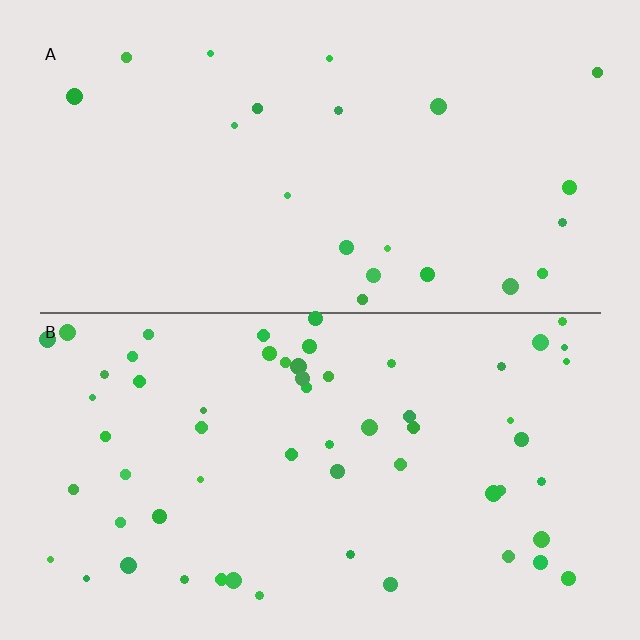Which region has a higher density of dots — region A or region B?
B (the bottom).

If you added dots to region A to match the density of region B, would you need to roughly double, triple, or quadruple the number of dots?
Approximately triple.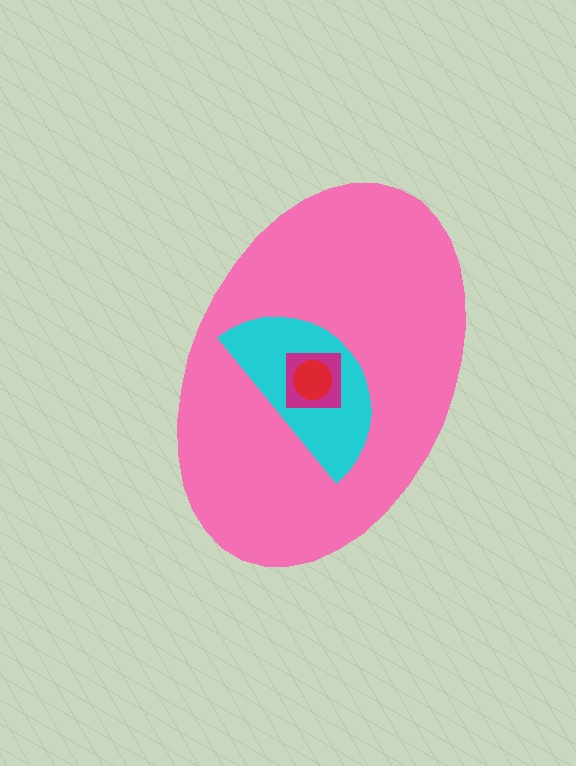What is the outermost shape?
The pink ellipse.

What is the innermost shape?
The red circle.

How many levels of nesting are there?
4.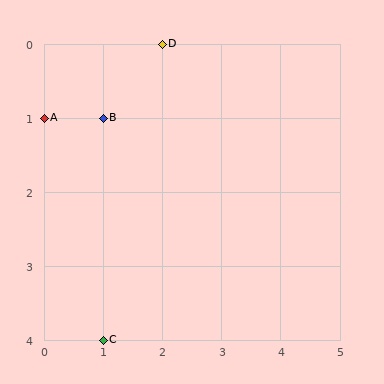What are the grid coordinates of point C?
Point C is at grid coordinates (1, 4).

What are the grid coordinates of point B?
Point B is at grid coordinates (1, 1).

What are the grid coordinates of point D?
Point D is at grid coordinates (2, 0).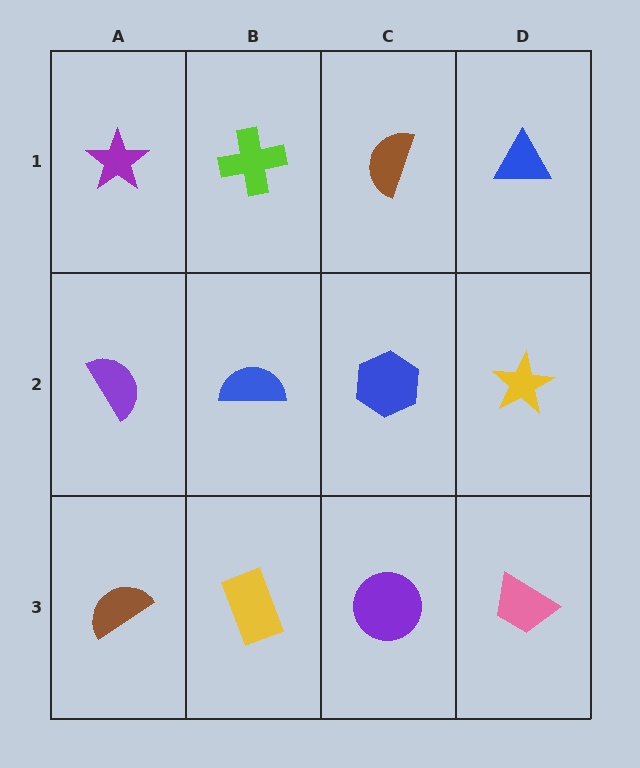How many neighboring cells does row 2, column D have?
3.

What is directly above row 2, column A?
A purple star.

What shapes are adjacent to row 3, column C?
A blue hexagon (row 2, column C), a yellow rectangle (row 3, column B), a pink trapezoid (row 3, column D).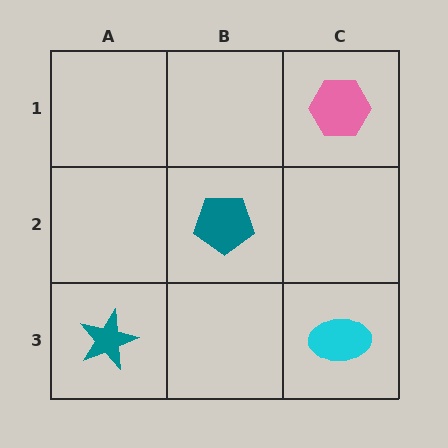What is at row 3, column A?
A teal star.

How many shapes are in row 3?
2 shapes.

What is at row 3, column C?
A cyan ellipse.